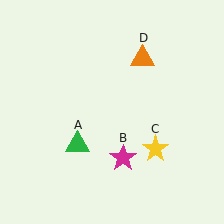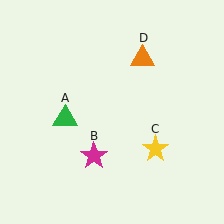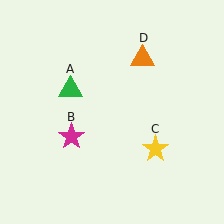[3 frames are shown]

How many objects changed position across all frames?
2 objects changed position: green triangle (object A), magenta star (object B).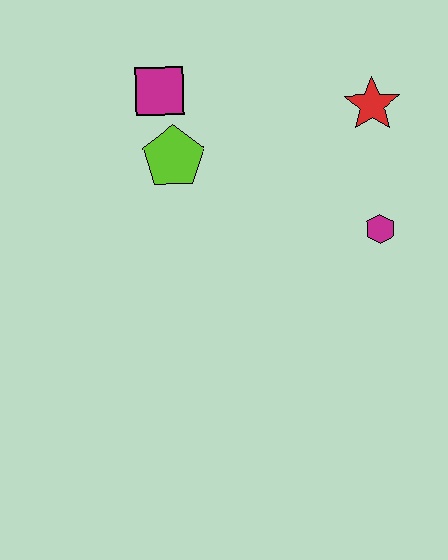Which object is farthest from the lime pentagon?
The magenta hexagon is farthest from the lime pentagon.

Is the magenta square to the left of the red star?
Yes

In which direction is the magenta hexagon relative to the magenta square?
The magenta hexagon is to the right of the magenta square.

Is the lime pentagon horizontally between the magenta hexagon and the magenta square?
Yes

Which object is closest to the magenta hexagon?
The red star is closest to the magenta hexagon.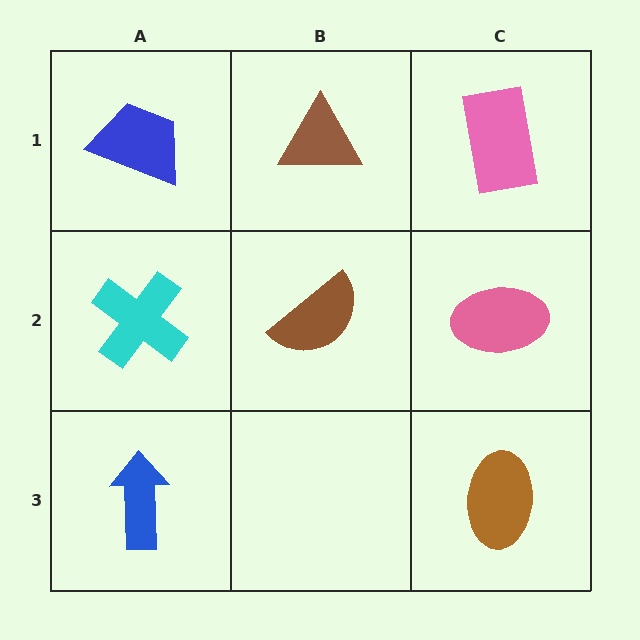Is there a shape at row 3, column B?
No, that cell is empty.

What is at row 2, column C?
A pink ellipse.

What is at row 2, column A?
A cyan cross.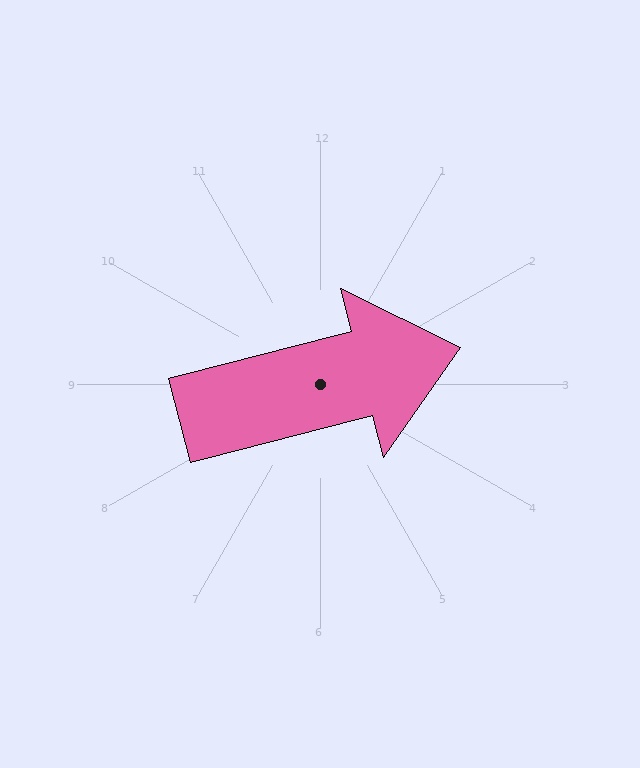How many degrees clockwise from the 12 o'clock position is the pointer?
Approximately 76 degrees.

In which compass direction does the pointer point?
East.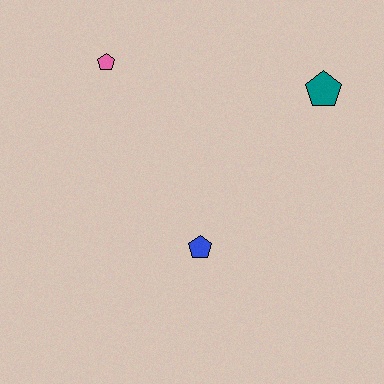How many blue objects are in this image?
There is 1 blue object.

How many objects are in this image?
There are 3 objects.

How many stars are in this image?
There are no stars.